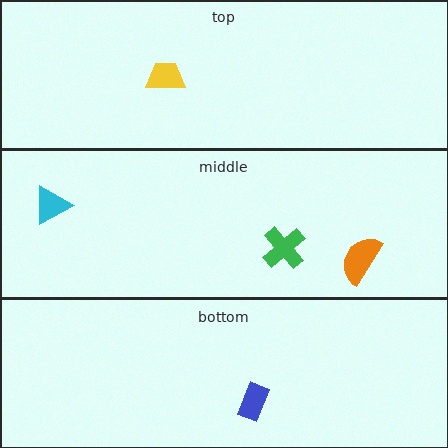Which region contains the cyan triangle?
The middle region.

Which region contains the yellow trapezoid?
The top region.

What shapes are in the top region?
The yellow trapezoid.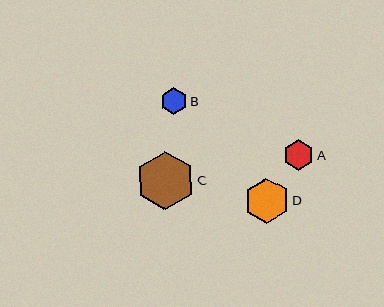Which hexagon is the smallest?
Hexagon B is the smallest with a size of approximately 27 pixels.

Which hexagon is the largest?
Hexagon C is the largest with a size of approximately 58 pixels.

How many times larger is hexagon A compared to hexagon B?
Hexagon A is approximately 1.2 times the size of hexagon B.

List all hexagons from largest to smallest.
From largest to smallest: C, D, A, B.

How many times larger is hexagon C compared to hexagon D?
Hexagon C is approximately 1.3 times the size of hexagon D.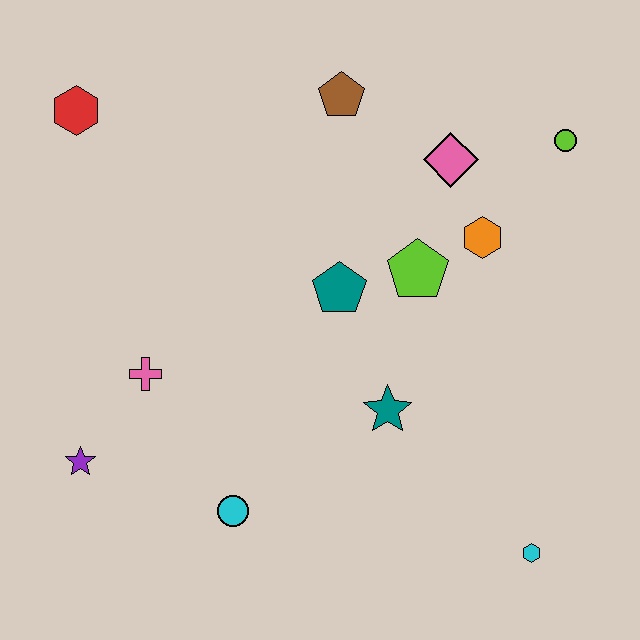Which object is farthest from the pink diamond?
The purple star is farthest from the pink diamond.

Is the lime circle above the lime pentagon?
Yes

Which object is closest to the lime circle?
The pink diamond is closest to the lime circle.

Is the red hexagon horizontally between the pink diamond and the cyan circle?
No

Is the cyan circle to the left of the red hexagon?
No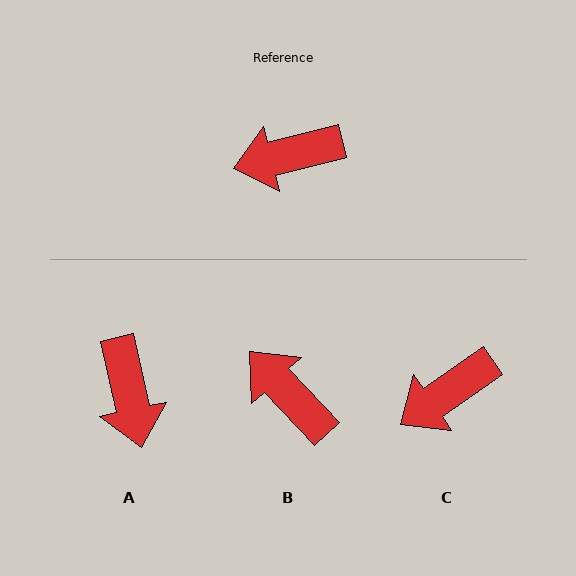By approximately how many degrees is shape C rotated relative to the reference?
Approximately 20 degrees counter-clockwise.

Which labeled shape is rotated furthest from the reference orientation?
A, about 88 degrees away.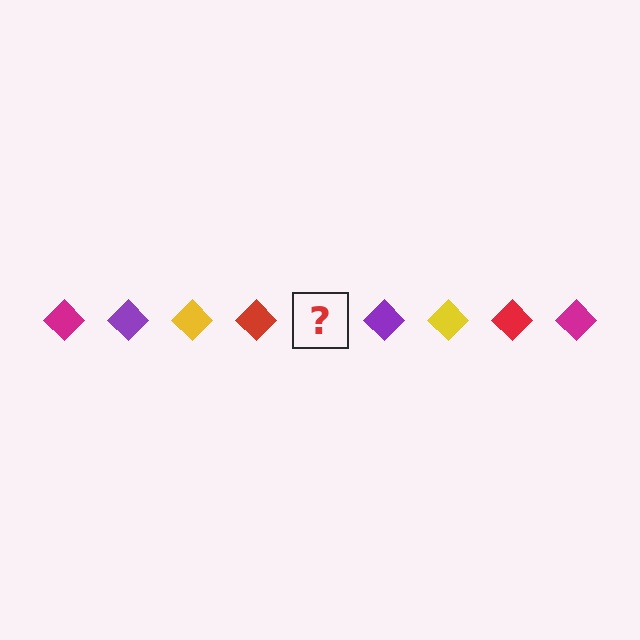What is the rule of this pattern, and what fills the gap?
The rule is that the pattern cycles through magenta, purple, yellow, red diamonds. The gap should be filled with a magenta diamond.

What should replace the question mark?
The question mark should be replaced with a magenta diamond.